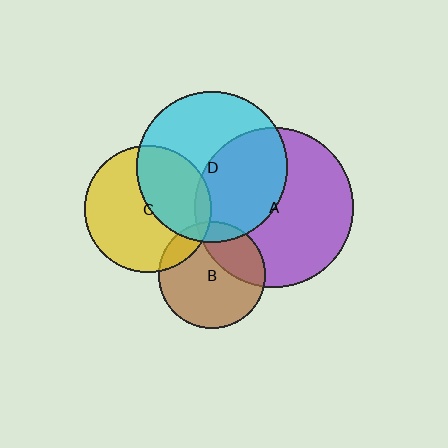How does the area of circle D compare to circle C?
Approximately 1.4 times.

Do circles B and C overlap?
Yes.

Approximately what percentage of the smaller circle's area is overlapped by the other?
Approximately 15%.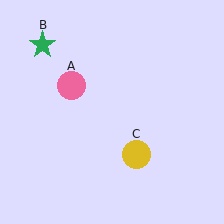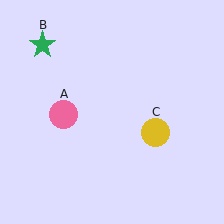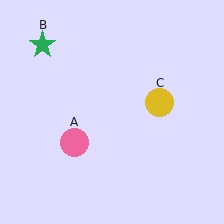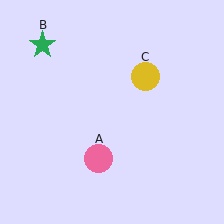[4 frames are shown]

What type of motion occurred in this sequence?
The pink circle (object A), yellow circle (object C) rotated counterclockwise around the center of the scene.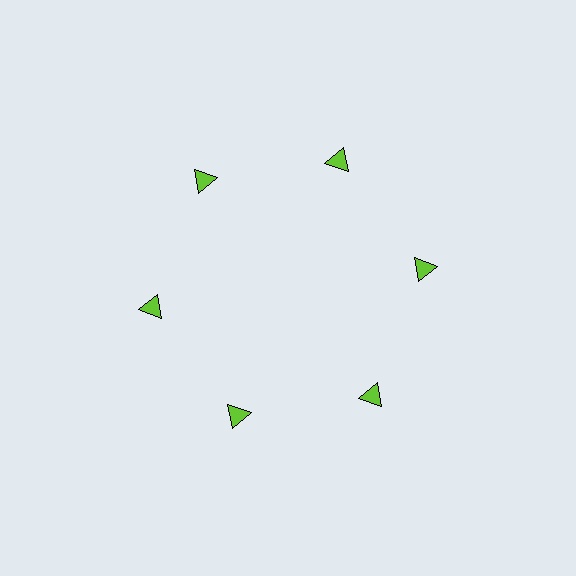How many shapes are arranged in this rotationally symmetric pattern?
There are 6 shapes, arranged in 6 groups of 1.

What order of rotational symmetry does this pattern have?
This pattern has 6-fold rotational symmetry.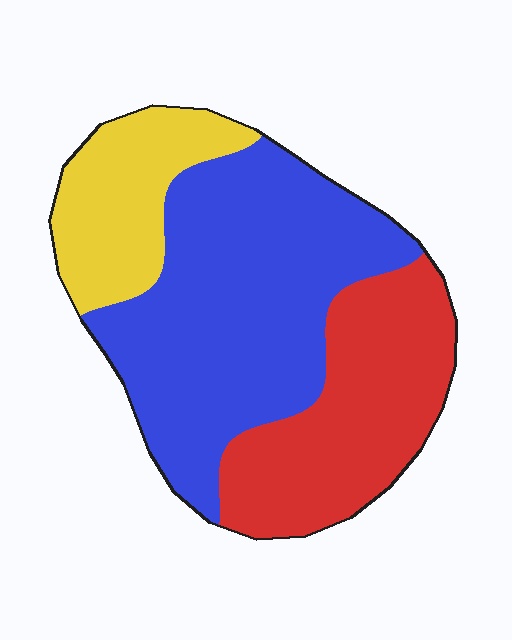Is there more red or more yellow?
Red.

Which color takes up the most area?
Blue, at roughly 50%.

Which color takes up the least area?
Yellow, at roughly 20%.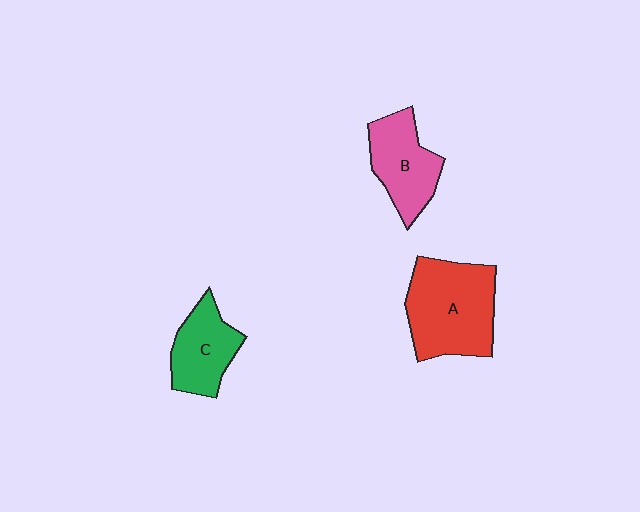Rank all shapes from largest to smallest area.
From largest to smallest: A (red), B (pink), C (green).